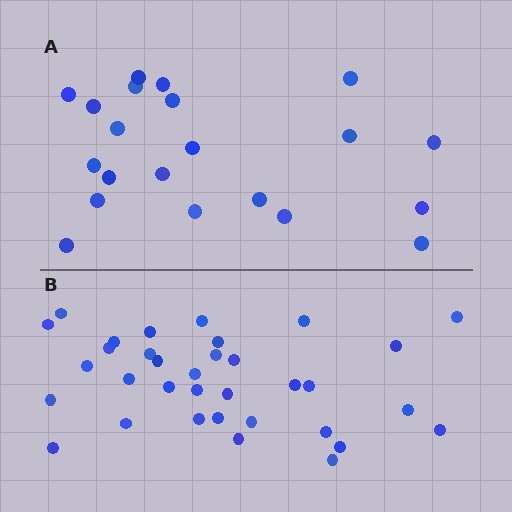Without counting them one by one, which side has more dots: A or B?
Region B (the bottom region) has more dots.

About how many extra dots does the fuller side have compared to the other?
Region B has approximately 15 more dots than region A.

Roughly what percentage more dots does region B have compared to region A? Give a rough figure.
About 60% more.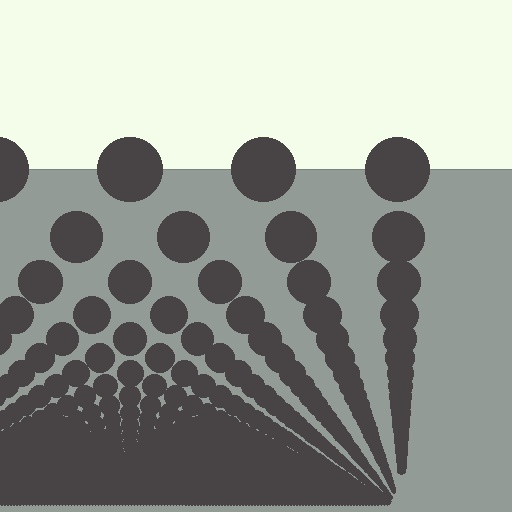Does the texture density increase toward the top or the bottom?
Density increases toward the bottom.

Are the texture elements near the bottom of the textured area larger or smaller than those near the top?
Smaller. The gradient is inverted — elements near the bottom are smaller and denser.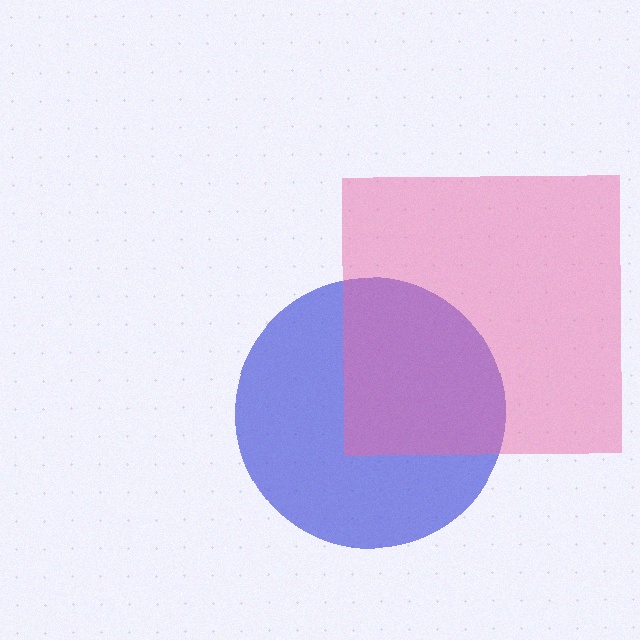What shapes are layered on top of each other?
The layered shapes are: a blue circle, a pink square.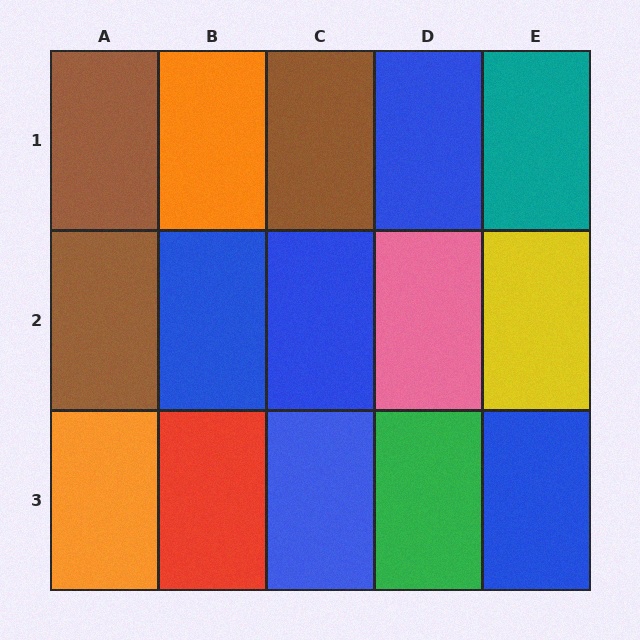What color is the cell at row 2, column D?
Pink.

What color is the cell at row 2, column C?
Blue.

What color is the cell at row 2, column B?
Blue.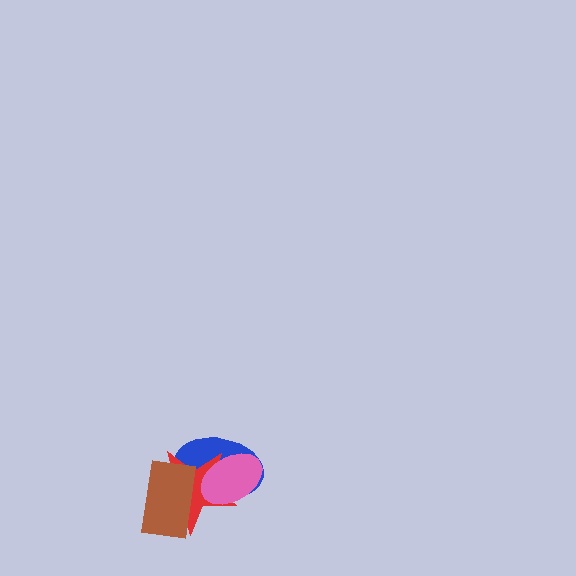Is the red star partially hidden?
Yes, it is partially covered by another shape.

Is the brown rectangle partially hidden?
No, no other shape covers it.